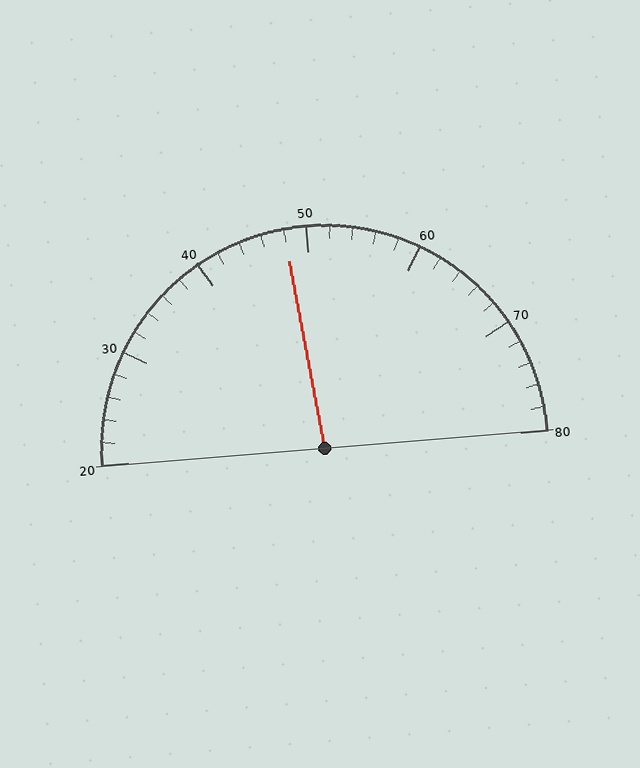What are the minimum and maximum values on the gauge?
The gauge ranges from 20 to 80.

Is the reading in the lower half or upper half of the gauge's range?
The reading is in the lower half of the range (20 to 80).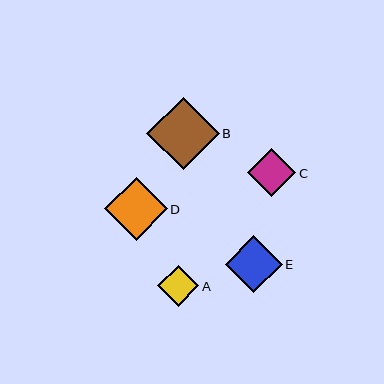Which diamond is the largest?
Diamond B is the largest with a size of approximately 73 pixels.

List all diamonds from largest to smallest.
From largest to smallest: B, D, E, C, A.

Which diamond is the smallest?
Diamond A is the smallest with a size of approximately 41 pixels.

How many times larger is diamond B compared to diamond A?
Diamond B is approximately 1.8 times the size of diamond A.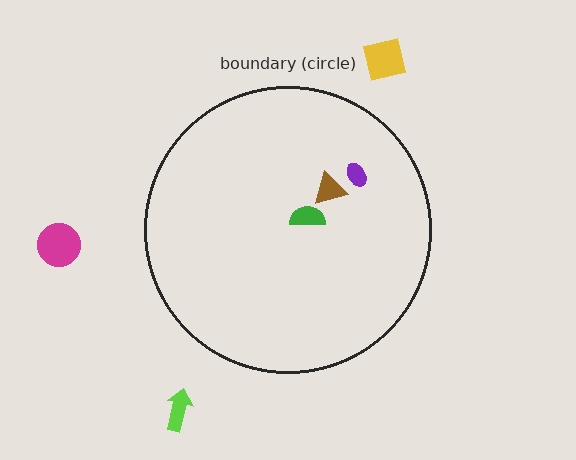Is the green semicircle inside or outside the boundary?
Inside.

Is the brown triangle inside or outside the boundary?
Inside.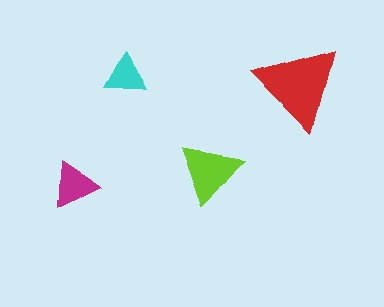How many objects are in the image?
There are 4 objects in the image.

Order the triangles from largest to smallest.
the red one, the lime one, the magenta one, the cyan one.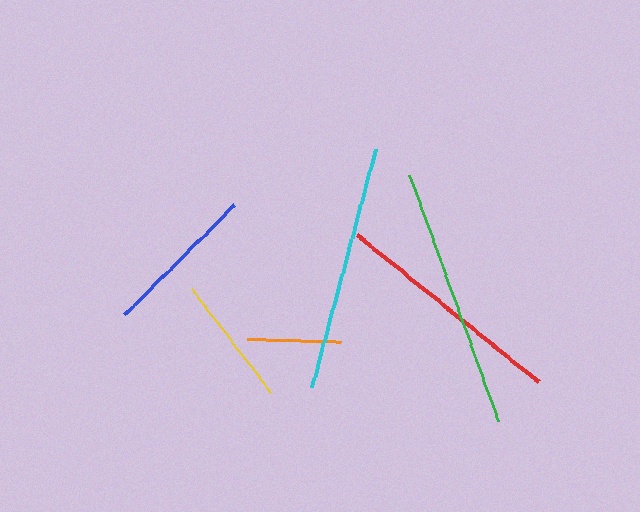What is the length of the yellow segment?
The yellow segment is approximately 130 pixels long.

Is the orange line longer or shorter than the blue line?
The blue line is longer than the orange line.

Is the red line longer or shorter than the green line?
The green line is longer than the red line.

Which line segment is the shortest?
The orange line is the shortest at approximately 95 pixels.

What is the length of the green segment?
The green segment is approximately 262 pixels long.